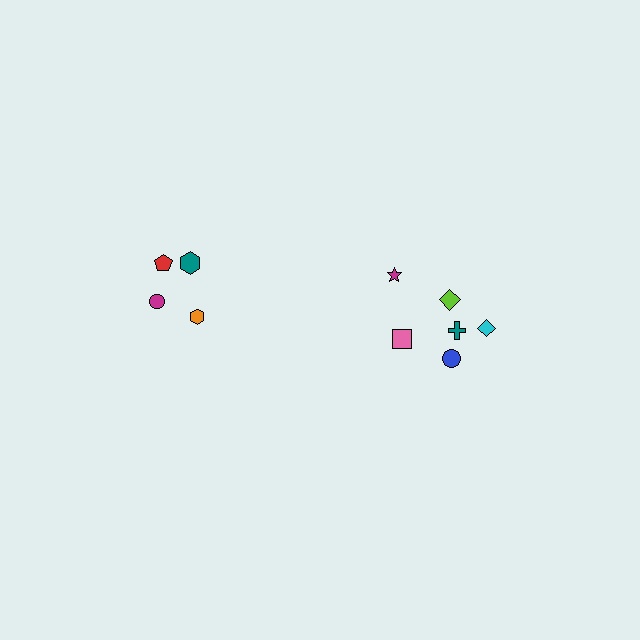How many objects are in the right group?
There are 6 objects.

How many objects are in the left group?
There are 4 objects.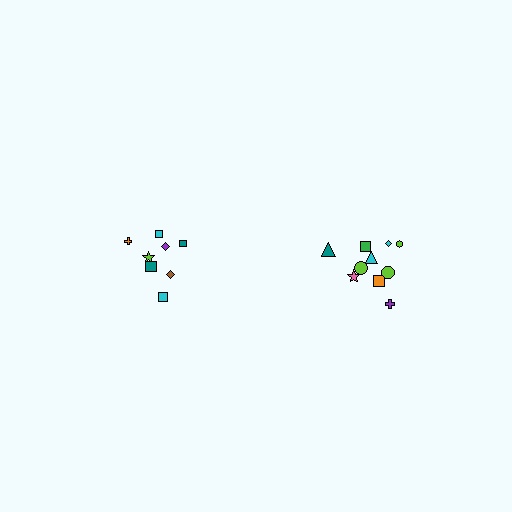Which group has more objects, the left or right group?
The right group.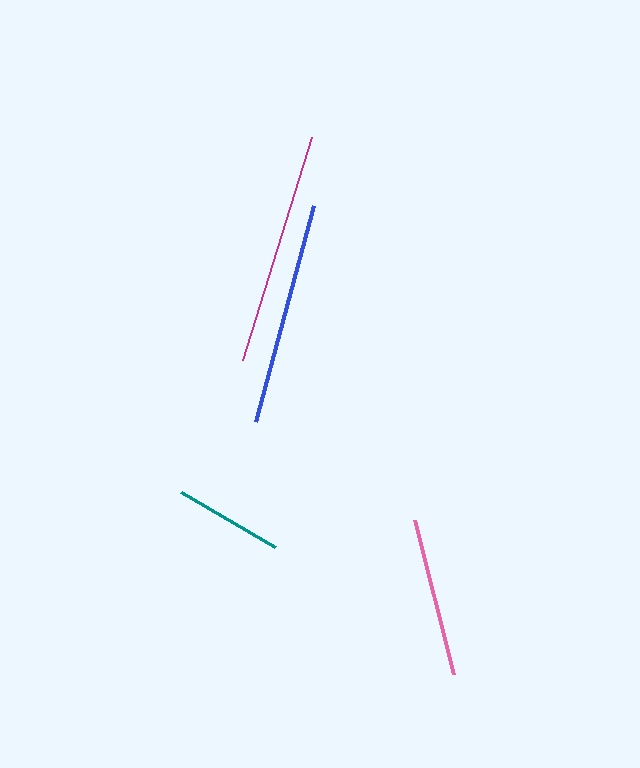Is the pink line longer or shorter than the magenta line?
The magenta line is longer than the pink line.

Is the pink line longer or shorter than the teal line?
The pink line is longer than the teal line.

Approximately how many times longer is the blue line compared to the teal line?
The blue line is approximately 2.1 times the length of the teal line.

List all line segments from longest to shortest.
From longest to shortest: magenta, blue, pink, teal.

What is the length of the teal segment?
The teal segment is approximately 109 pixels long.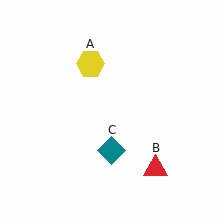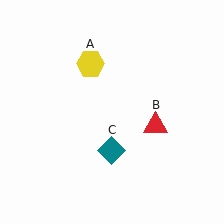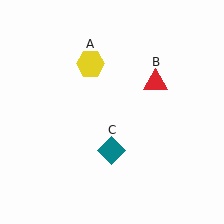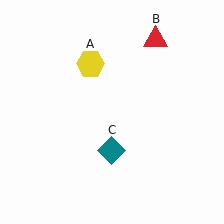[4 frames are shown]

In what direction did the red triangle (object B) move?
The red triangle (object B) moved up.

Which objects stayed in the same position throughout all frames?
Yellow hexagon (object A) and teal diamond (object C) remained stationary.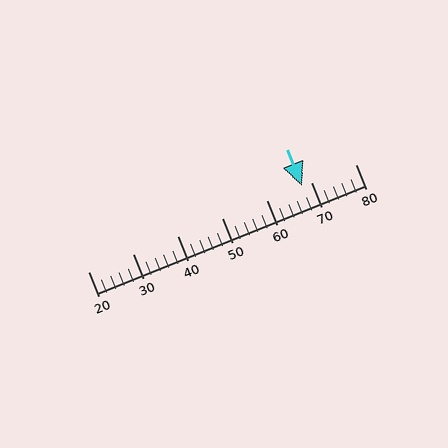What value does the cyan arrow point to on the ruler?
The cyan arrow points to approximately 68.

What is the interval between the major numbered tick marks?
The major tick marks are spaced 10 units apart.